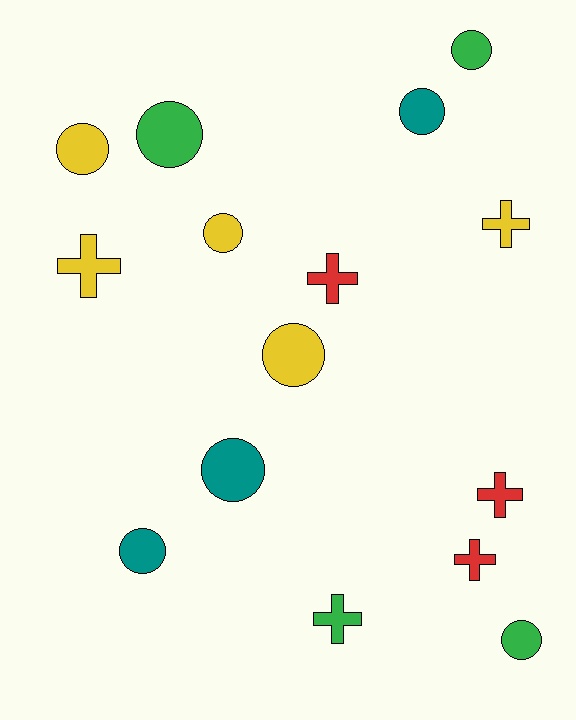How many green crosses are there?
There is 1 green cross.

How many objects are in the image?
There are 15 objects.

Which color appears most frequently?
Yellow, with 5 objects.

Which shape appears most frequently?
Circle, with 9 objects.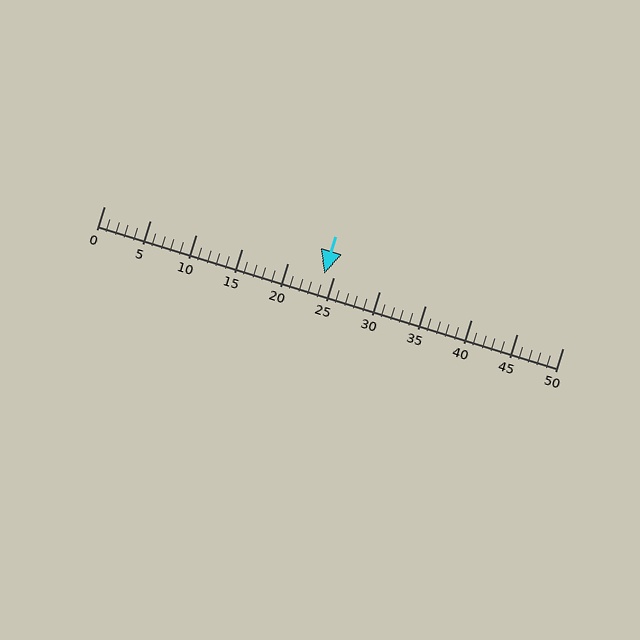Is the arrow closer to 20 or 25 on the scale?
The arrow is closer to 25.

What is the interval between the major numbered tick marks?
The major tick marks are spaced 5 units apart.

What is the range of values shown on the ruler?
The ruler shows values from 0 to 50.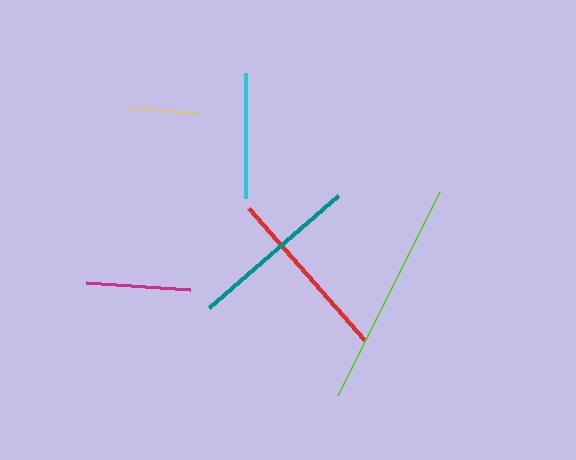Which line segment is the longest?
The lime line is the longest at approximately 227 pixels.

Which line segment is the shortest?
The yellow line is the shortest at approximately 69 pixels.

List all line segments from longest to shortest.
From longest to shortest: lime, red, teal, cyan, magenta, yellow.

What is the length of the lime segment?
The lime segment is approximately 227 pixels long.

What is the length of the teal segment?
The teal segment is approximately 170 pixels long.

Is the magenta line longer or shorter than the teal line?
The teal line is longer than the magenta line.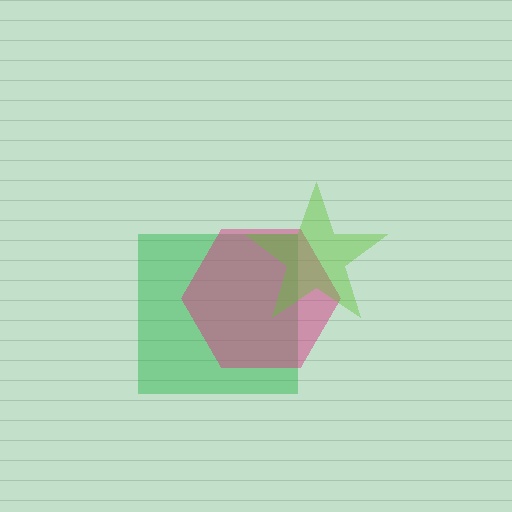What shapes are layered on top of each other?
The layered shapes are: a green square, a magenta hexagon, a lime star.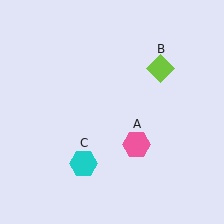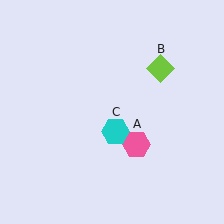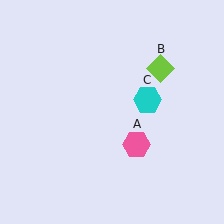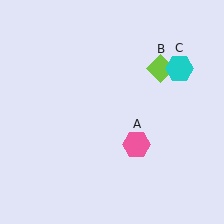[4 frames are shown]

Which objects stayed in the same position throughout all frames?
Pink hexagon (object A) and lime diamond (object B) remained stationary.